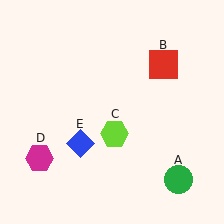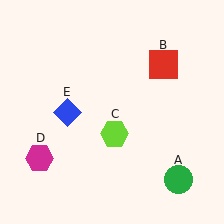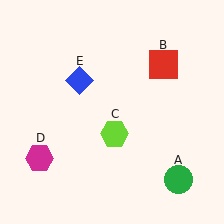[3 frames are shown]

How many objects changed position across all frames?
1 object changed position: blue diamond (object E).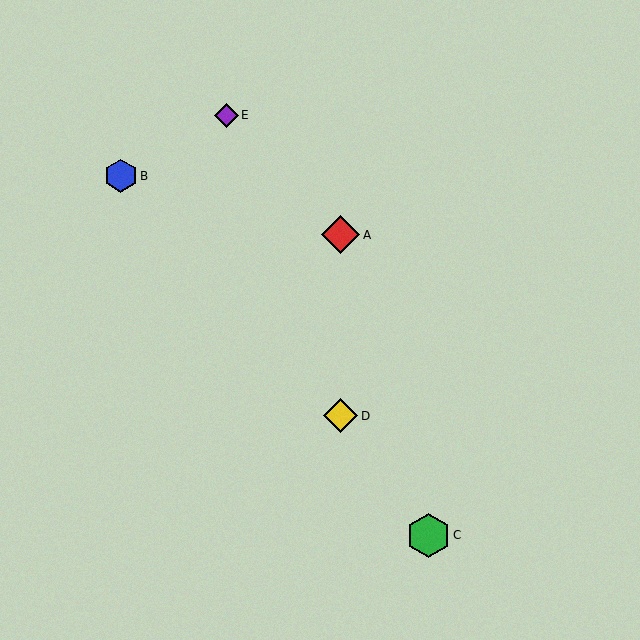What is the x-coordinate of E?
Object E is at x≈226.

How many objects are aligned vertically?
2 objects (A, D) are aligned vertically.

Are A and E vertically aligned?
No, A is at x≈341 and E is at x≈226.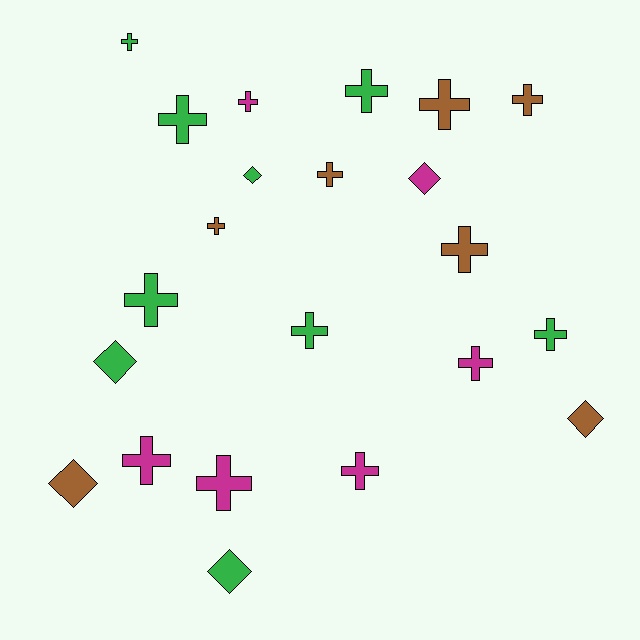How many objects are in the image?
There are 22 objects.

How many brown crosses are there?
There are 5 brown crosses.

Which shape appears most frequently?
Cross, with 16 objects.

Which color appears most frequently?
Green, with 9 objects.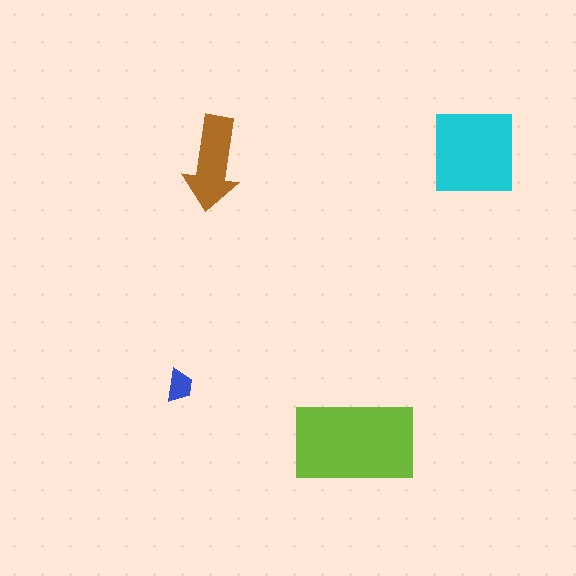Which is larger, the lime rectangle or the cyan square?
The lime rectangle.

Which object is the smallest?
The blue trapezoid.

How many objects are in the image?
There are 4 objects in the image.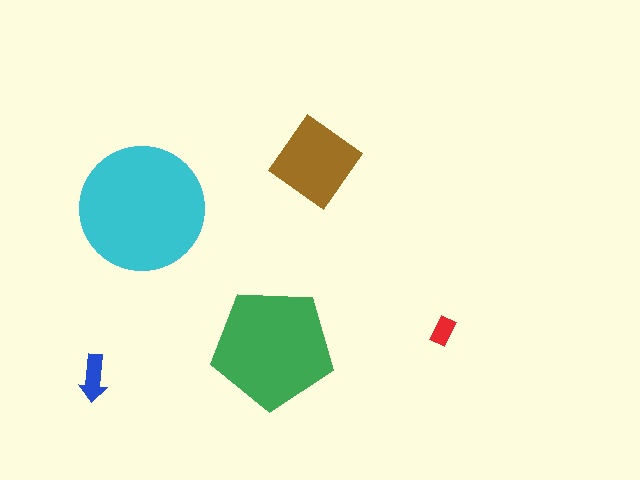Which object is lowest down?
The blue arrow is bottommost.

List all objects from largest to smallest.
The cyan circle, the green pentagon, the brown diamond, the blue arrow, the red rectangle.